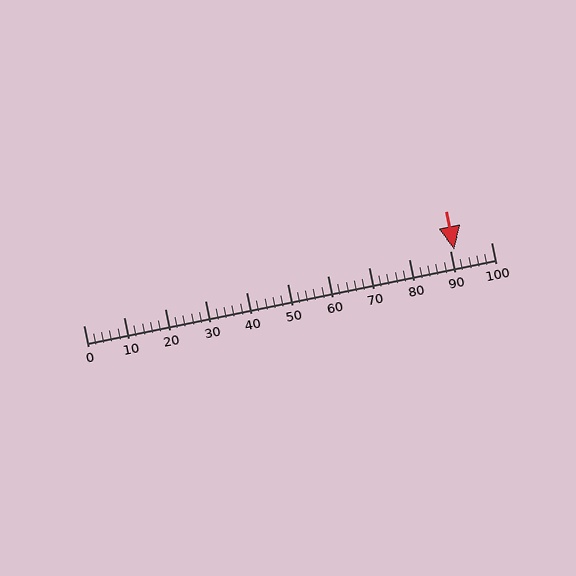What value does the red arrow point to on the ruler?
The red arrow points to approximately 91.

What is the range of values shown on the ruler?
The ruler shows values from 0 to 100.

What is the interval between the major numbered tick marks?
The major tick marks are spaced 10 units apart.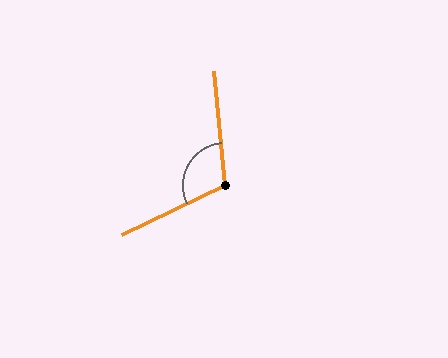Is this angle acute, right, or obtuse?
It is obtuse.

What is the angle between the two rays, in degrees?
Approximately 110 degrees.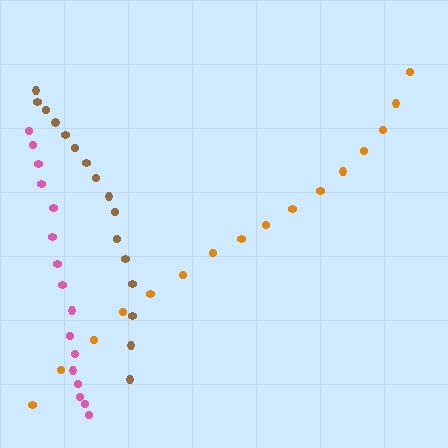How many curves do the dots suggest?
There are 3 distinct paths.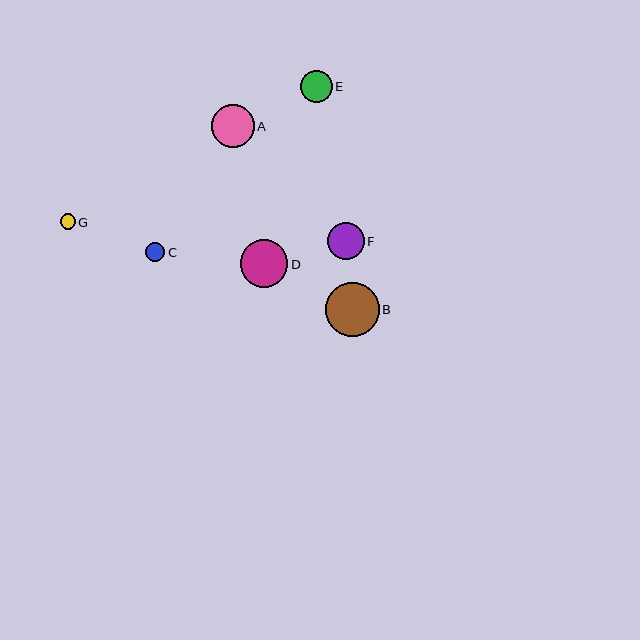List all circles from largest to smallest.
From largest to smallest: B, D, A, F, E, C, G.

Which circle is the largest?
Circle B is the largest with a size of approximately 54 pixels.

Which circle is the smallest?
Circle G is the smallest with a size of approximately 15 pixels.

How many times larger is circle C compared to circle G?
Circle C is approximately 1.2 times the size of circle G.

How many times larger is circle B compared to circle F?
Circle B is approximately 1.5 times the size of circle F.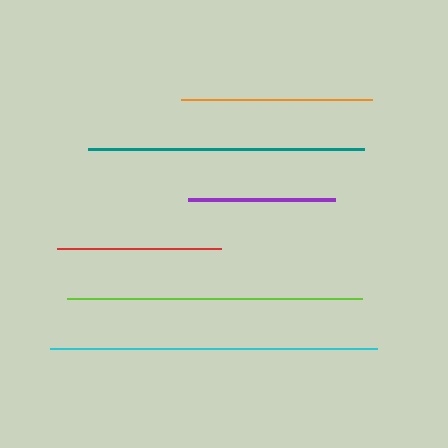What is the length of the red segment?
The red segment is approximately 164 pixels long.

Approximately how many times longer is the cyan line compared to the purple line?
The cyan line is approximately 2.2 times the length of the purple line.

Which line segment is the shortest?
The purple line is the shortest at approximately 147 pixels.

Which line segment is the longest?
The cyan line is the longest at approximately 327 pixels.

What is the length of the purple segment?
The purple segment is approximately 147 pixels long.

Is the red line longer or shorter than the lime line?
The lime line is longer than the red line.